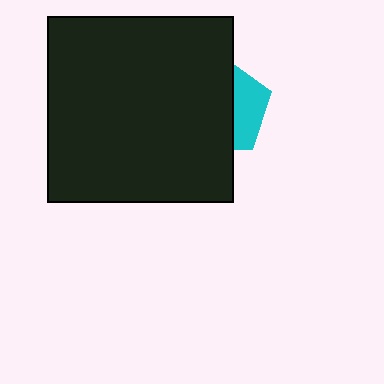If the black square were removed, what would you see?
You would see the complete cyan pentagon.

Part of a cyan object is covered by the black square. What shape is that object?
It is a pentagon.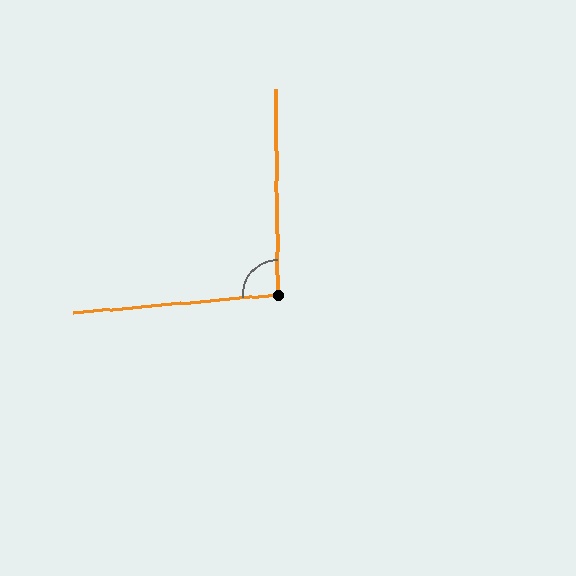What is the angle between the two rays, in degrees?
Approximately 95 degrees.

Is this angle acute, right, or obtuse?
It is approximately a right angle.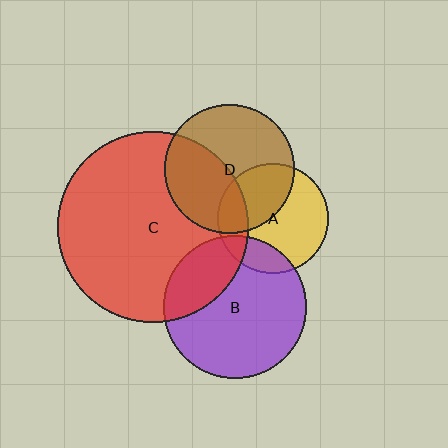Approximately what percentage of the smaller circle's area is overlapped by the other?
Approximately 40%.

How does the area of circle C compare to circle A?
Approximately 3.0 times.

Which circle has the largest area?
Circle C (red).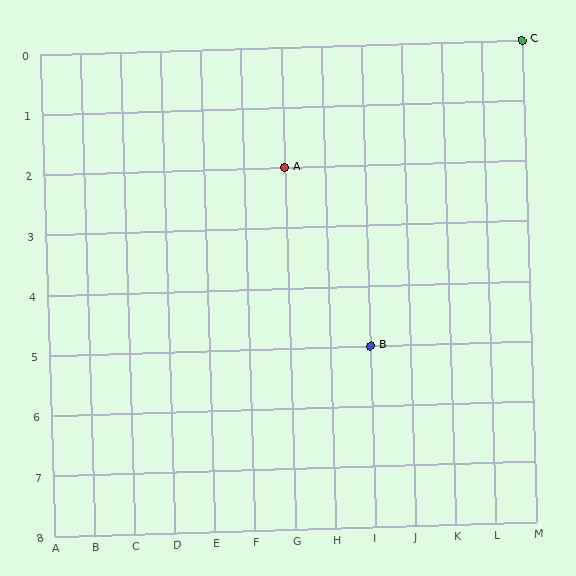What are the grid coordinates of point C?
Point C is at grid coordinates (M, 0).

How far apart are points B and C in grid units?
Points B and C are 4 columns and 5 rows apart (about 6.4 grid units diagonally).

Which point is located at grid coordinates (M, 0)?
Point C is at (M, 0).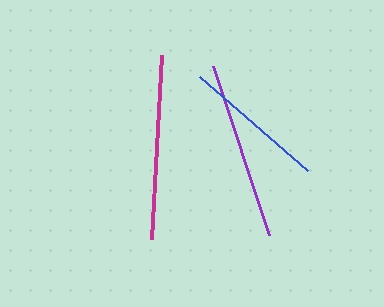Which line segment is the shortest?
The blue line is the shortest at approximately 143 pixels.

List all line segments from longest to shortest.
From longest to shortest: magenta, purple, blue.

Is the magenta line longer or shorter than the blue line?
The magenta line is longer than the blue line.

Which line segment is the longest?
The magenta line is the longest at approximately 184 pixels.